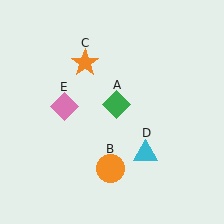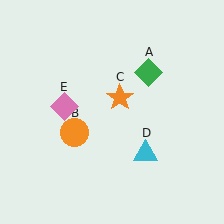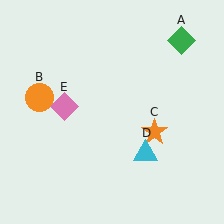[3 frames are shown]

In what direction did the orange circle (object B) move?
The orange circle (object B) moved up and to the left.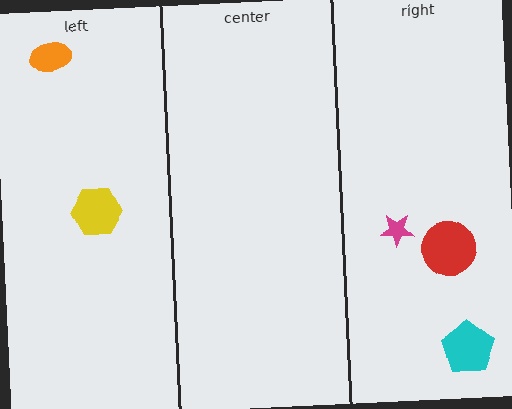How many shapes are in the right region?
3.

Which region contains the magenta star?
The right region.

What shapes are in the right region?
The cyan pentagon, the magenta star, the red circle.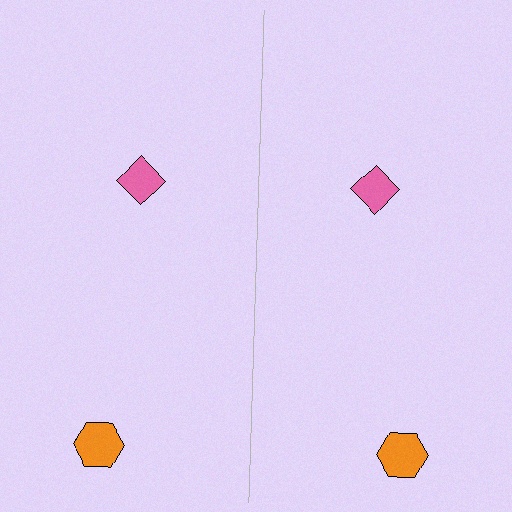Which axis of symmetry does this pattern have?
The pattern has a vertical axis of symmetry running through the center of the image.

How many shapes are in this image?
There are 4 shapes in this image.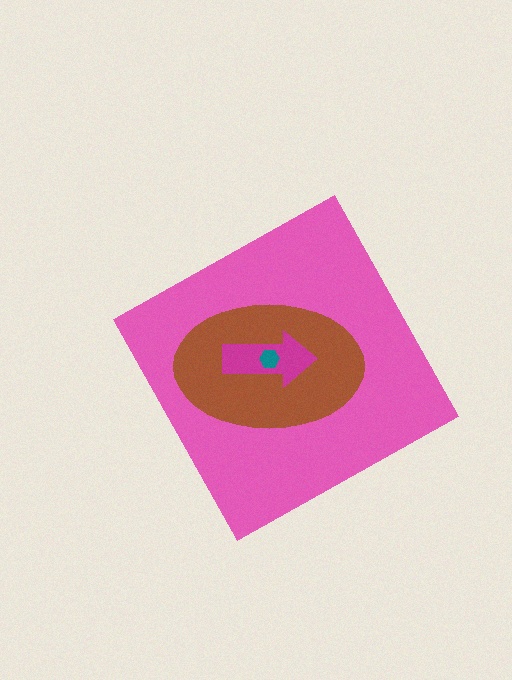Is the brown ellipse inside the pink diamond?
Yes.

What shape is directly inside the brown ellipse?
The magenta arrow.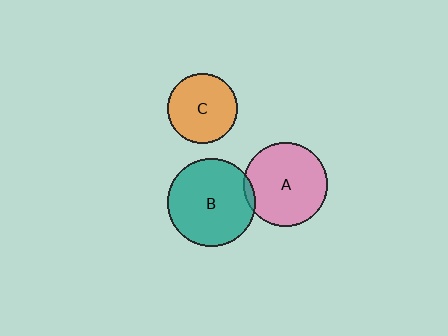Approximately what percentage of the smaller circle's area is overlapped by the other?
Approximately 5%.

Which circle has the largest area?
Circle B (teal).